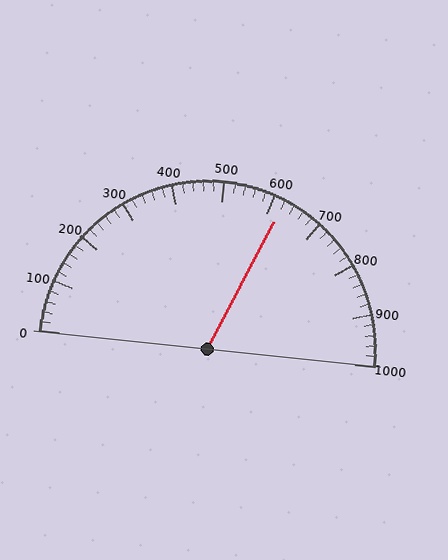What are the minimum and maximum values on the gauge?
The gauge ranges from 0 to 1000.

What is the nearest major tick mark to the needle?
The nearest major tick mark is 600.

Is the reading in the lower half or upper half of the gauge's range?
The reading is in the upper half of the range (0 to 1000).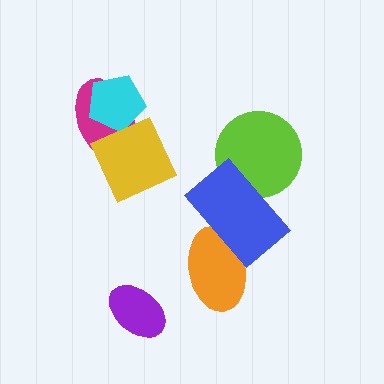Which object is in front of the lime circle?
The blue rectangle is in front of the lime circle.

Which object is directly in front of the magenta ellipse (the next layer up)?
The cyan pentagon is directly in front of the magenta ellipse.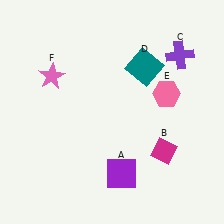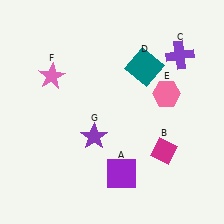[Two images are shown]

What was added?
A purple star (G) was added in Image 2.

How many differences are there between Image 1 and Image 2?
There is 1 difference between the two images.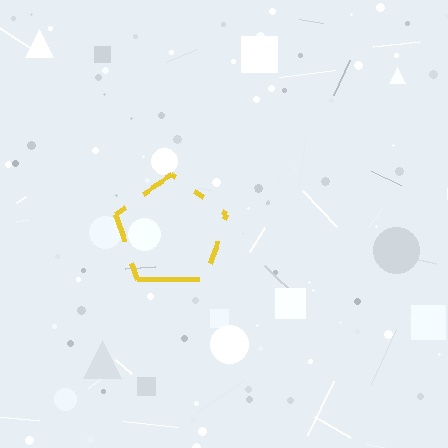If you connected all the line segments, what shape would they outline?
They would outline a pentagon.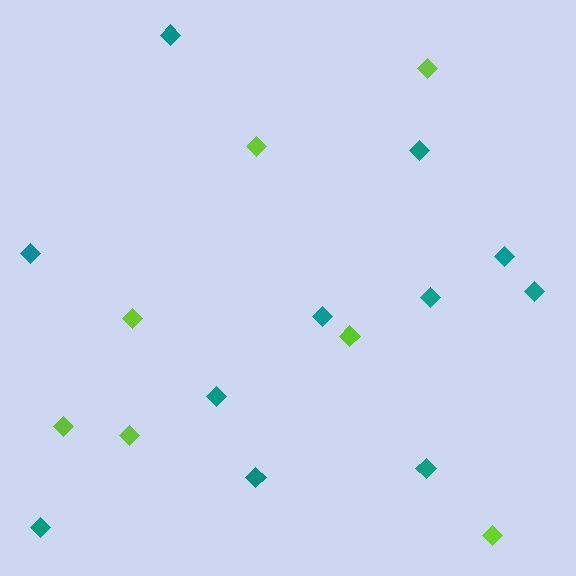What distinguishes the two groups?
There are 2 groups: one group of lime diamonds (7) and one group of teal diamonds (11).